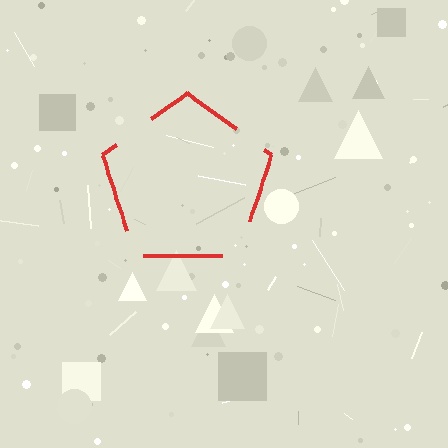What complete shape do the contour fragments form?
The contour fragments form a pentagon.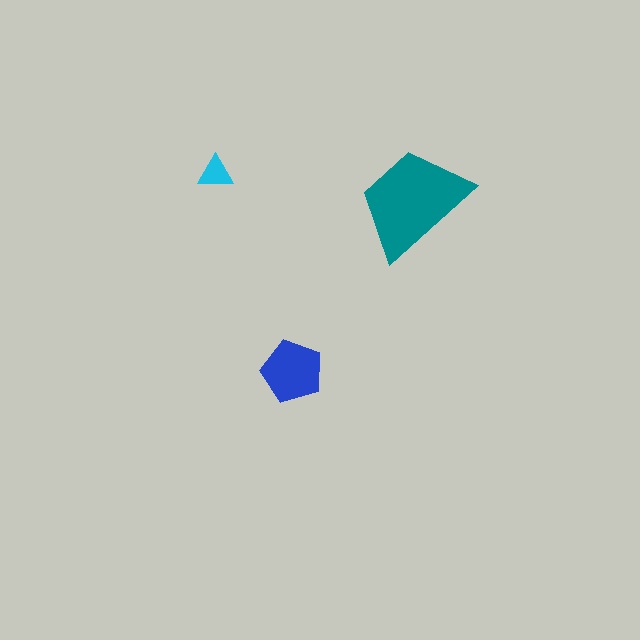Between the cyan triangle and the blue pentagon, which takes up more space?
The blue pentagon.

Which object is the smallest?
The cyan triangle.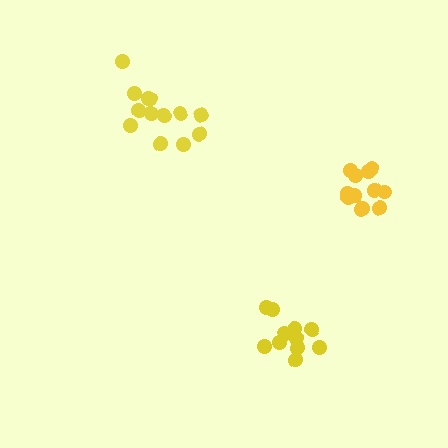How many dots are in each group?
Group 1: 11 dots, Group 2: 13 dots, Group 3: 12 dots (36 total).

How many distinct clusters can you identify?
There are 3 distinct clusters.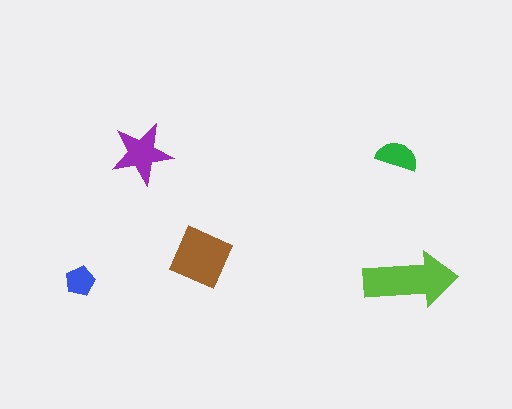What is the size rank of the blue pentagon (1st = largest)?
5th.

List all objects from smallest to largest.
The blue pentagon, the green semicircle, the purple star, the brown diamond, the lime arrow.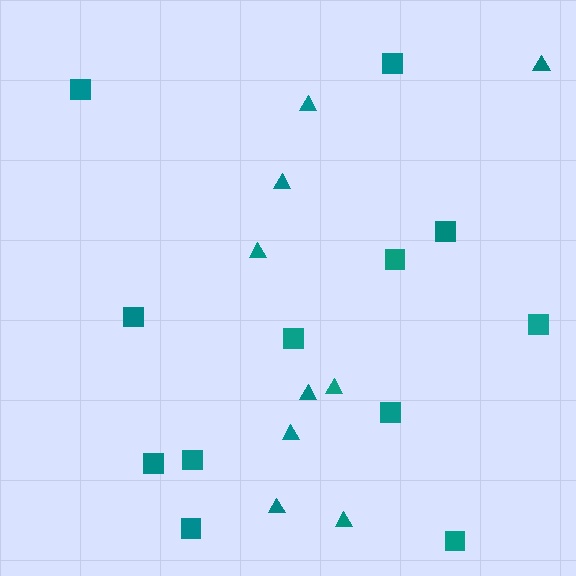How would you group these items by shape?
There are 2 groups: one group of squares (12) and one group of triangles (9).